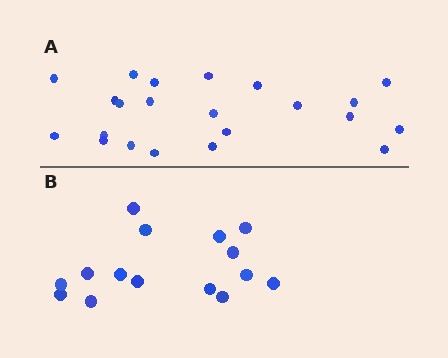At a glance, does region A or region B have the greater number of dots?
Region A (the top region) has more dots.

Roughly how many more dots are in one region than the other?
Region A has roughly 8 or so more dots than region B.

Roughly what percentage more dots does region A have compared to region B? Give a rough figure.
About 45% more.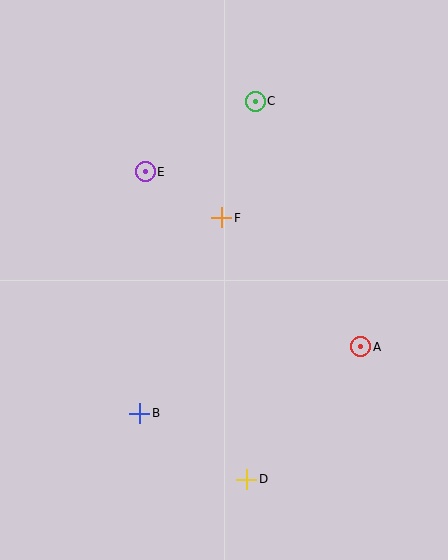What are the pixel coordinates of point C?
Point C is at (255, 101).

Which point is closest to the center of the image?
Point F at (222, 218) is closest to the center.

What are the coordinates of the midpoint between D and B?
The midpoint between D and B is at (193, 446).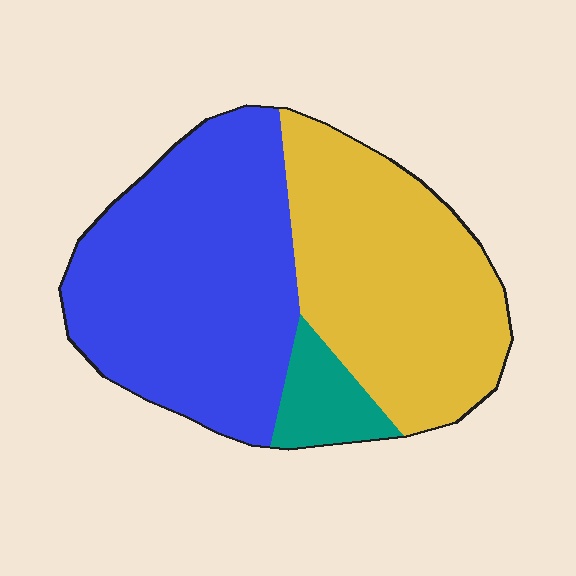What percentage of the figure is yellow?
Yellow covers around 40% of the figure.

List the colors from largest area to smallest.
From largest to smallest: blue, yellow, teal.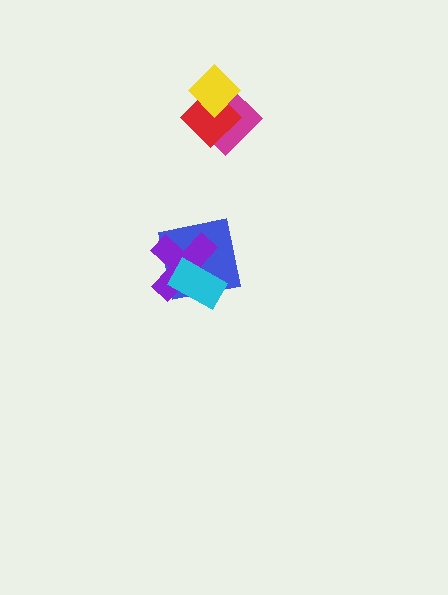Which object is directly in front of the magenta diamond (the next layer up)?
The red diamond is directly in front of the magenta diamond.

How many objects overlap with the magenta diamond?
2 objects overlap with the magenta diamond.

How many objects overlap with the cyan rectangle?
2 objects overlap with the cyan rectangle.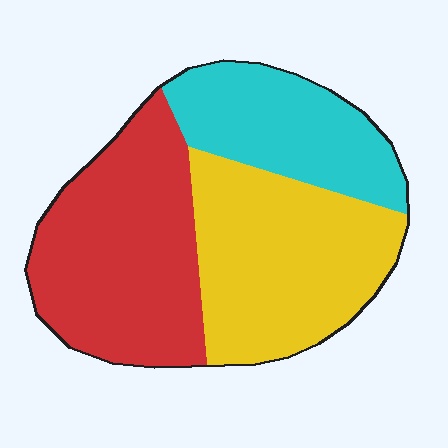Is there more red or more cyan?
Red.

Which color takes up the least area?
Cyan, at roughly 25%.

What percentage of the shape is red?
Red takes up about two fifths (2/5) of the shape.